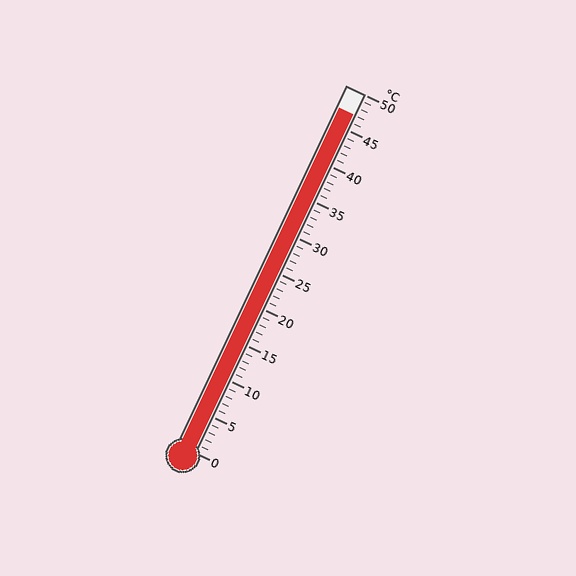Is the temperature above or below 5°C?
The temperature is above 5°C.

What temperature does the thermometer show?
The thermometer shows approximately 47°C.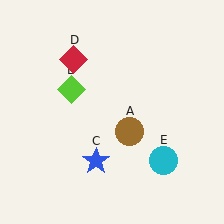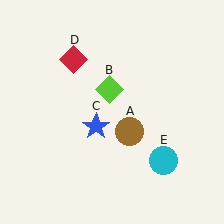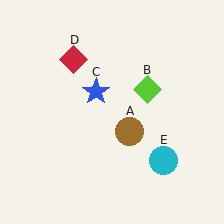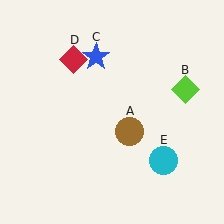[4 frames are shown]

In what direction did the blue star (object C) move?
The blue star (object C) moved up.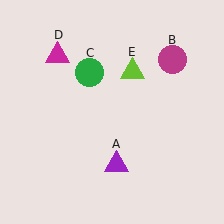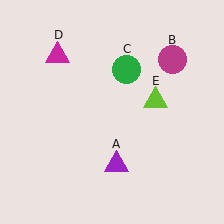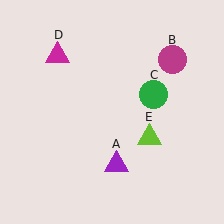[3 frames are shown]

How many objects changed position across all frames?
2 objects changed position: green circle (object C), lime triangle (object E).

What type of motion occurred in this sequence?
The green circle (object C), lime triangle (object E) rotated clockwise around the center of the scene.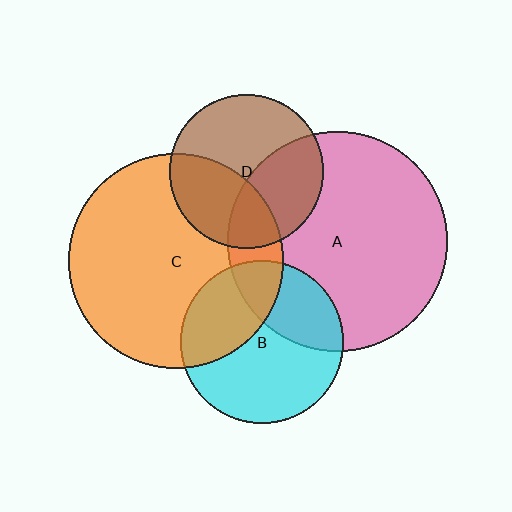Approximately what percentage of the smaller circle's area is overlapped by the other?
Approximately 15%.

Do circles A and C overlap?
Yes.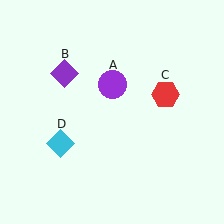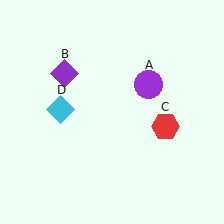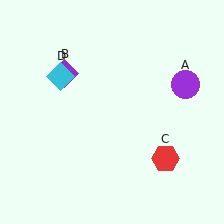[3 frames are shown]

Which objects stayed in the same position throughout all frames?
Purple diamond (object B) remained stationary.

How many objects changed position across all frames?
3 objects changed position: purple circle (object A), red hexagon (object C), cyan diamond (object D).